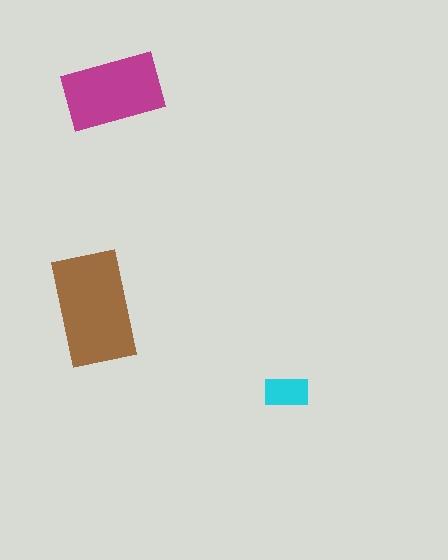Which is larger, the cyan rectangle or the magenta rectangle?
The magenta one.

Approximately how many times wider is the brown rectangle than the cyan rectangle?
About 2.5 times wider.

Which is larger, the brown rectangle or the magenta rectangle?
The brown one.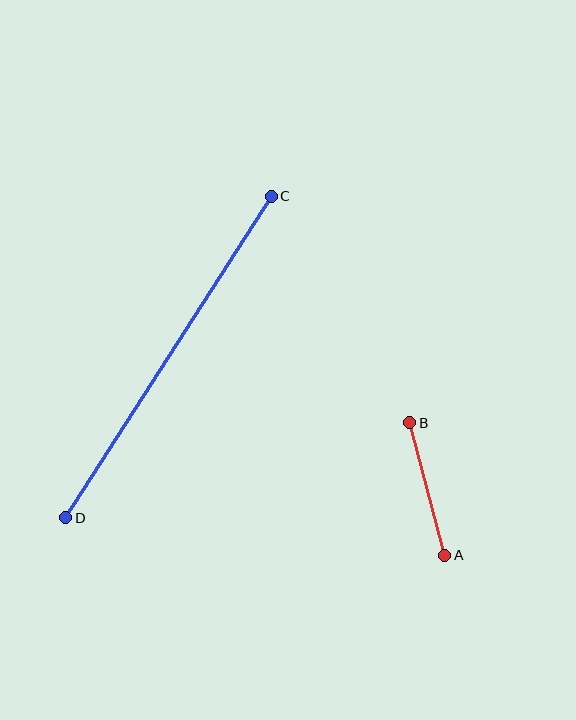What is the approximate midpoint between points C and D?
The midpoint is at approximately (169, 357) pixels.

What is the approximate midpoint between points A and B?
The midpoint is at approximately (427, 489) pixels.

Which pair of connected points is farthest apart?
Points C and D are farthest apart.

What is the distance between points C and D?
The distance is approximately 381 pixels.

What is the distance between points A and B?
The distance is approximately 137 pixels.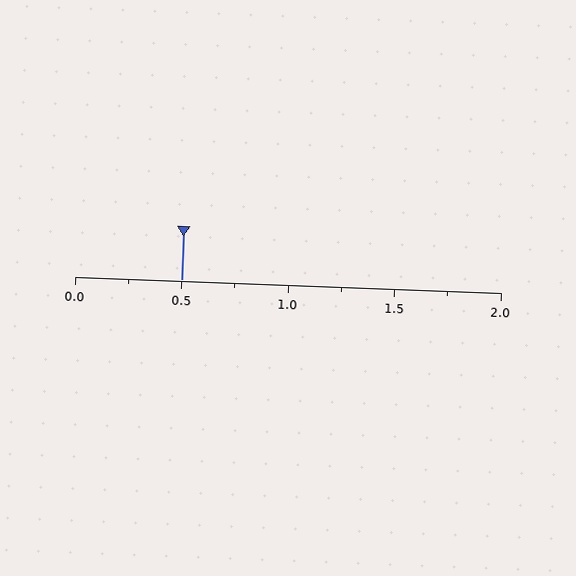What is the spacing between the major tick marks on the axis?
The major ticks are spaced 0.5 apart.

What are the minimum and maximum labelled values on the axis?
The axis runs from 0.0 to 2.0.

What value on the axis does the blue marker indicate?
The marker indicates approximately 0.5.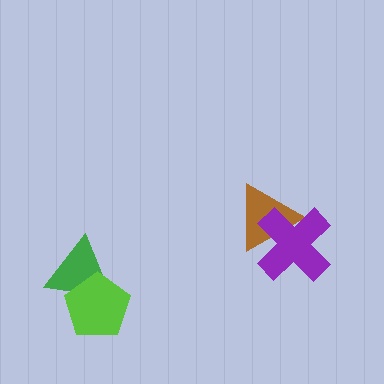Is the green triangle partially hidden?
Yes, it is partially covered by another shape.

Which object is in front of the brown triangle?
The purple cross is in front of the brown triangle.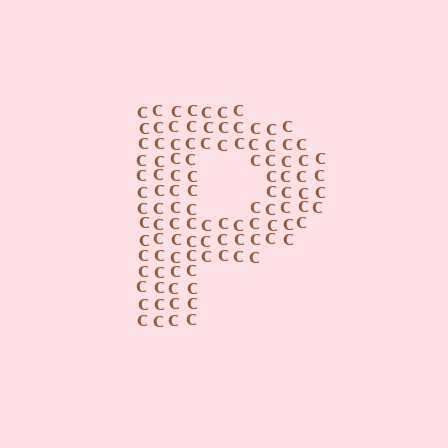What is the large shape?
The large shape is the letter P.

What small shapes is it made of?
It is made of small letter C's.